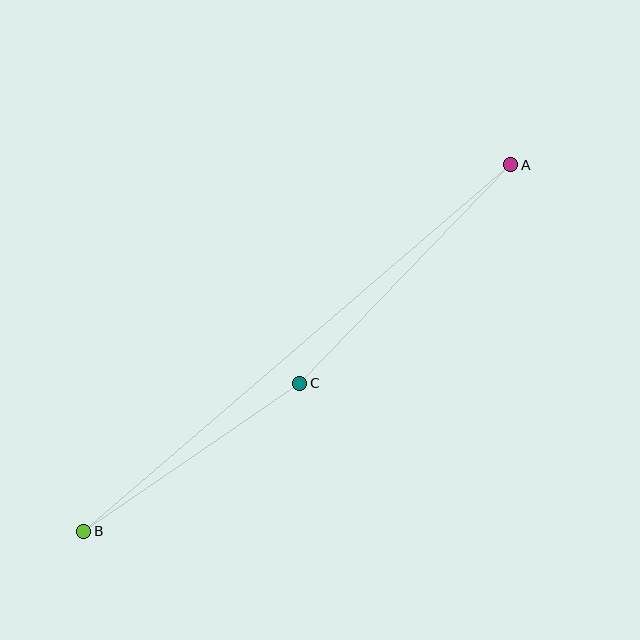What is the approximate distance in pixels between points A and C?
The distance between A and C is approximately 304 pixels.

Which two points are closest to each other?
Points B and C are closest to each other.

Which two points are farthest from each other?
Points A and B are farthest from each other.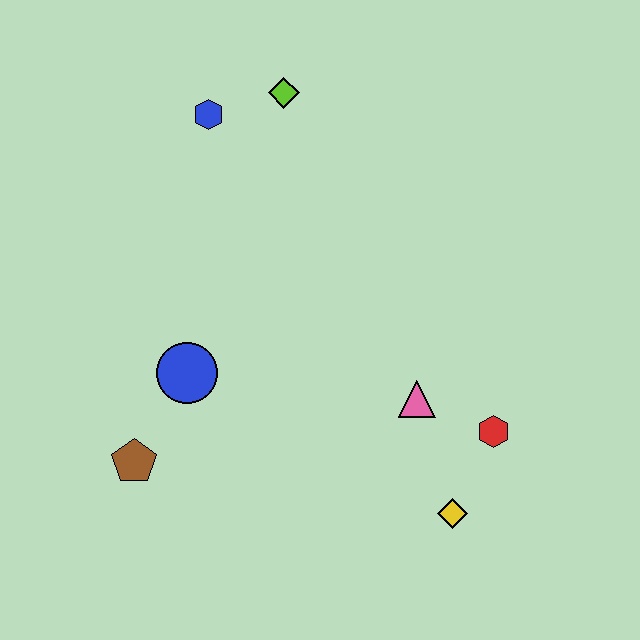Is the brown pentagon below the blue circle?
Yes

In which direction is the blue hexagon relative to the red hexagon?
The blue hexagon is above the red hexagon.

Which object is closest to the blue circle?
The brown pentagon is closest to the blue circle.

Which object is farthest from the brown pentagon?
The lime diamond is farthest from the brown pentagon.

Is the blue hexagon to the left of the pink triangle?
Yes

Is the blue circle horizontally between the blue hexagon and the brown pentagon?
Yes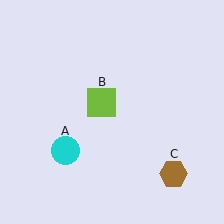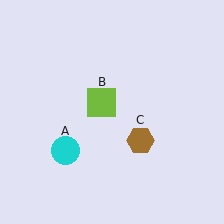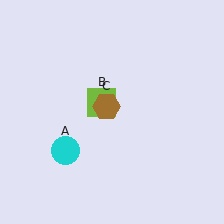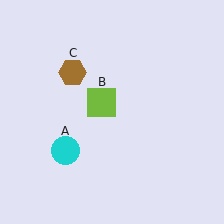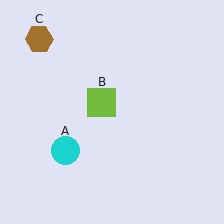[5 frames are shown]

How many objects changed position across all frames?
1 object changed position: brown hexagon (object C).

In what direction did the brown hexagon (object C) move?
The brown hexagon (object C) moved up and to the left.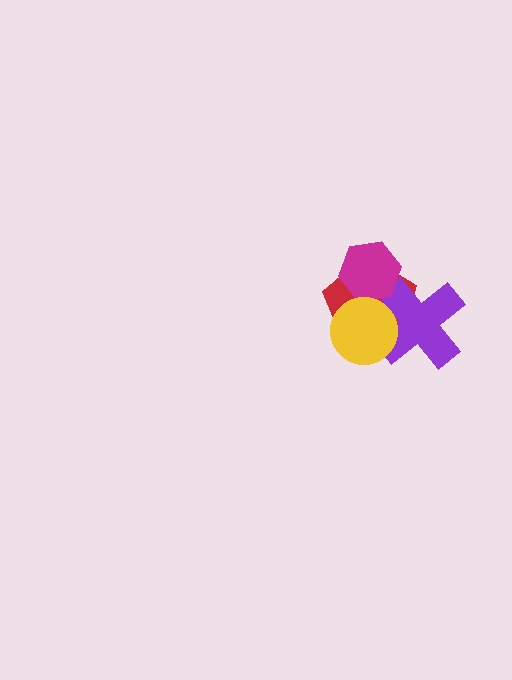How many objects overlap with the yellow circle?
2 objects overlap with the yellow circle.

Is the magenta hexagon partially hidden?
No, no other shape covers it.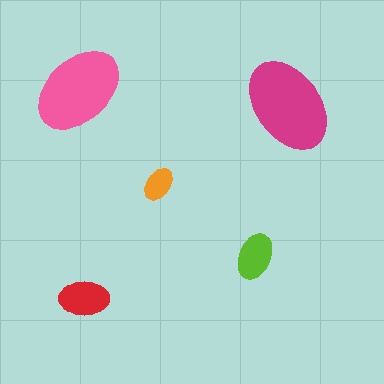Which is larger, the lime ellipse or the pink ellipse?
The pink one.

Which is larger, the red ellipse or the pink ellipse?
The pink one.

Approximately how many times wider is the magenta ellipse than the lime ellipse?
About 2 times wider.